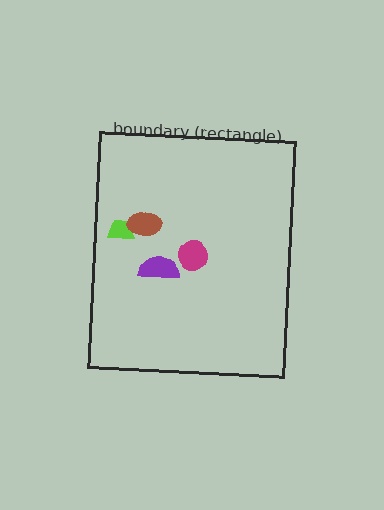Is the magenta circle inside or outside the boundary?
Inside.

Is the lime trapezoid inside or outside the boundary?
Inside.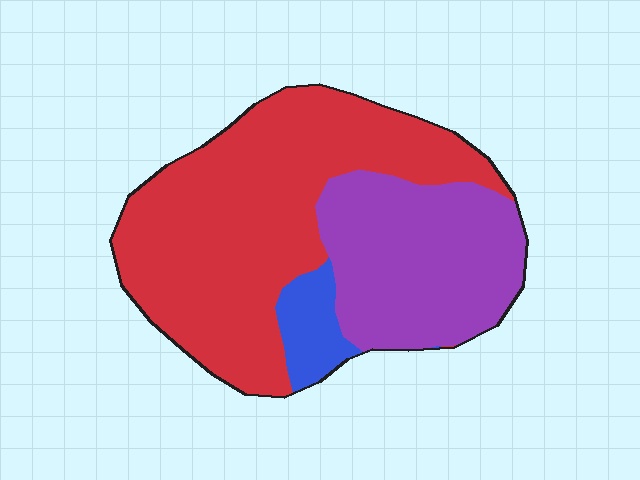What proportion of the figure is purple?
Purple covers about 35% of the figure.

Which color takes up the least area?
Blue, at roughly 5%.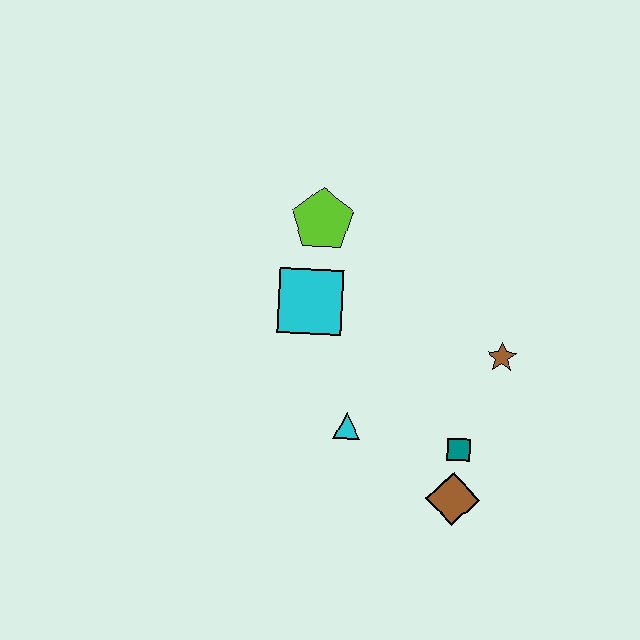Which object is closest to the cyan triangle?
The teal square is closest to the cyan triangle.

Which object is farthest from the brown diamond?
The lime pentagon is farthest from the brown diamond.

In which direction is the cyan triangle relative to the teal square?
The cyan triangle is to the left of the teal square.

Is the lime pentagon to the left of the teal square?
Yes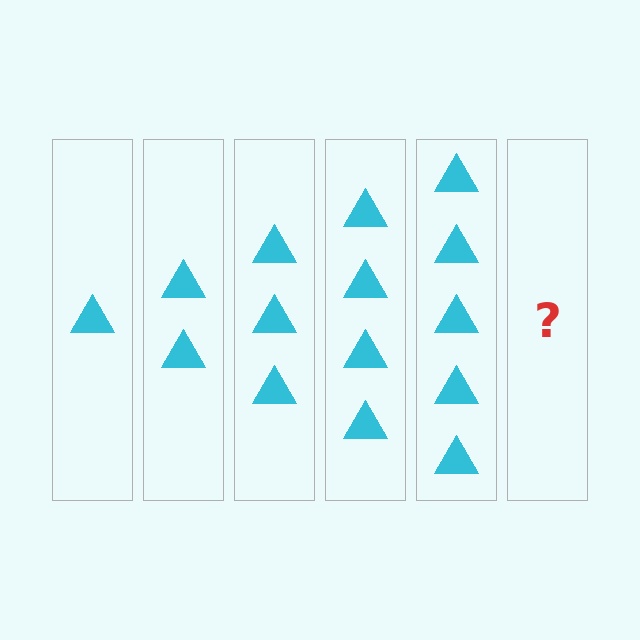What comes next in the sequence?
The next element should be 6 triangles.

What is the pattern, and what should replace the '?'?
The pattern is that each step adds one more triangle. The '?' should be 6 triangles.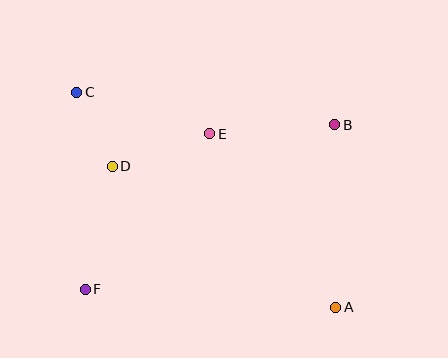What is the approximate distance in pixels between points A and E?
The distance between A and E is approximately 214 pixels.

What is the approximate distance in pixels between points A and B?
The distance between A and B is approximately 182 pixels.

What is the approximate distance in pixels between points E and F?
The distance between E and F is approximately 199 pixels.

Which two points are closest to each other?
Points C and D are closest to each other.